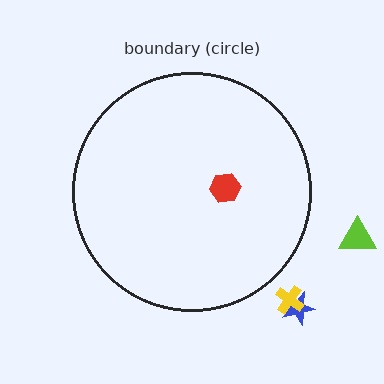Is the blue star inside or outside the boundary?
Outside.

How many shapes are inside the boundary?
1 inside, 3 outside.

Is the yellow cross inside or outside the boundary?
Outside.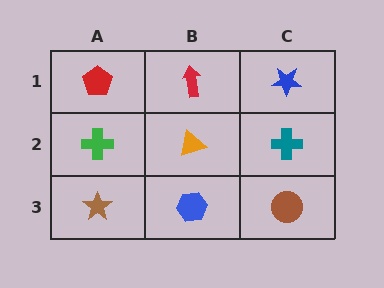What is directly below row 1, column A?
A green cross.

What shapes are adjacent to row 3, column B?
An orange triangle (row 2, column B), a brown star (row 3, column A), a brown circle (row 3, column C).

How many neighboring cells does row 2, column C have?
3.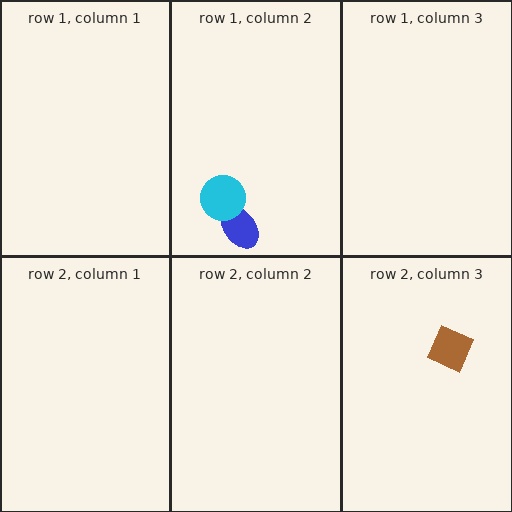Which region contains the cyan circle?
The row 1, column 2 region.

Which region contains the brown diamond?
The row 2, column 3 region.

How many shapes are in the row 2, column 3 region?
1.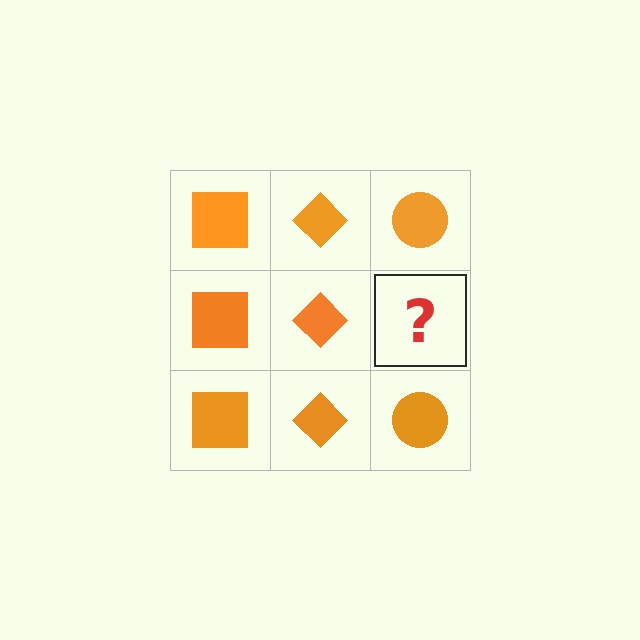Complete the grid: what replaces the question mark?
The question mark should be replaced with an orange circle.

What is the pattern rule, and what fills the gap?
The rule is that each column has a consistent shape. The gap should be filled with an orange circle.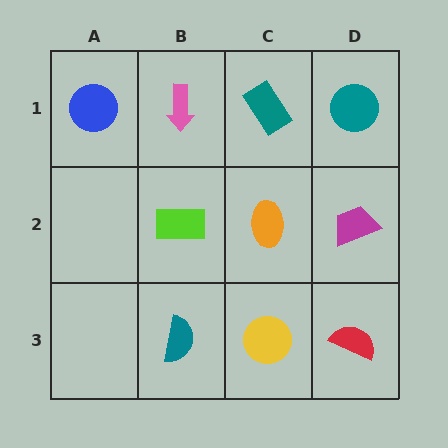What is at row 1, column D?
A teal circle.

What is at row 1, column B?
A pink arrow.